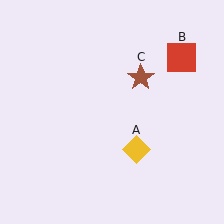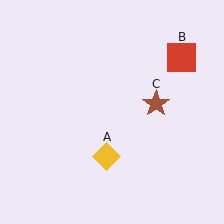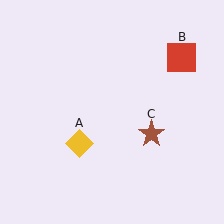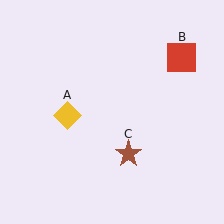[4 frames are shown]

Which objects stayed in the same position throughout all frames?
Red square (object B) remained stationary.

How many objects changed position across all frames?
2 objects changed position: yellow diamond (object A), brown star (object C).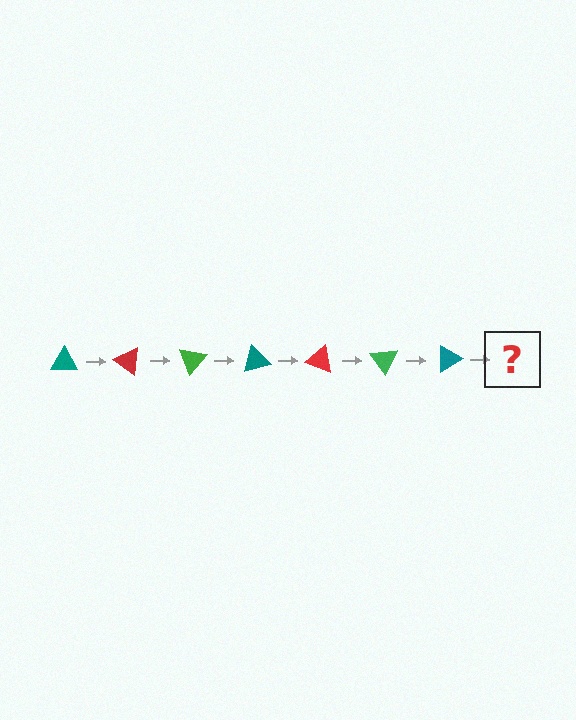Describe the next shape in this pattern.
It should be a red triangle, rotated 245 degrees from the start.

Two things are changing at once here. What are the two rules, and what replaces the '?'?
The two rules are that it rotates 35 degrees each step and the color cycles through teal, red, and green. The '?' should be a red triangle, rotated 245 degrees from the start.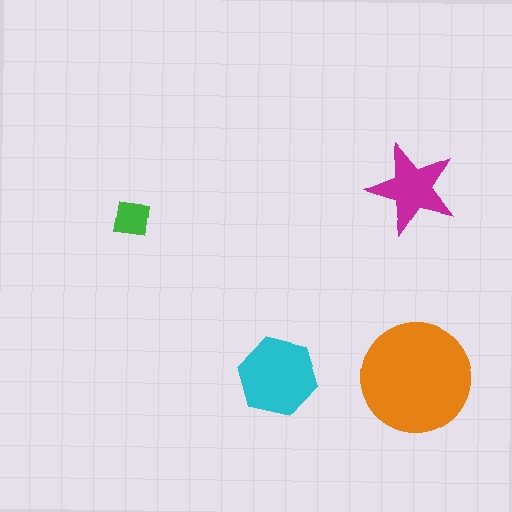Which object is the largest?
The orange circle.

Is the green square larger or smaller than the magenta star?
Smaller.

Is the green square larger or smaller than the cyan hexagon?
Smaller.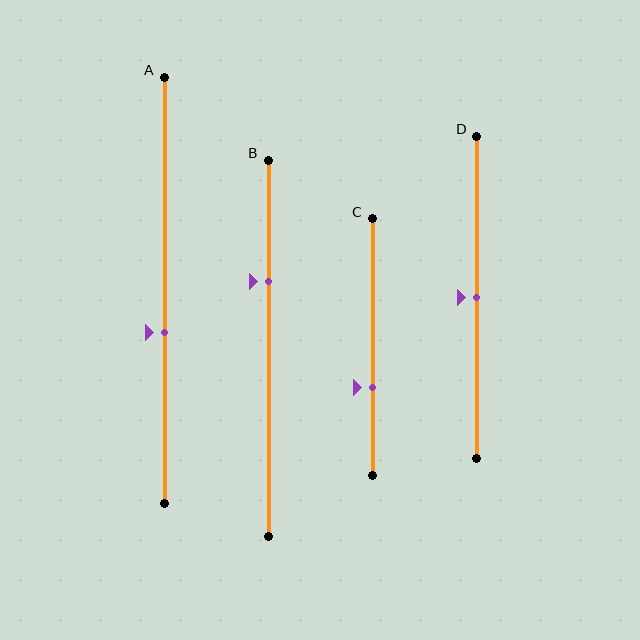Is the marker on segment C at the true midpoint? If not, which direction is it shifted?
No, the marker on segment C is shifted downward by about 16% of the segment length.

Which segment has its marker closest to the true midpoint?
Segment D has its marker closest to the true midpoint.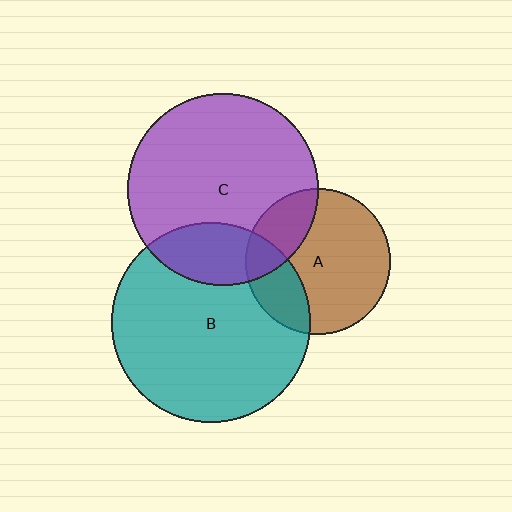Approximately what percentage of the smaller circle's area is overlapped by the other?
Approximately 25%.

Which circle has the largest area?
Circle B (teal).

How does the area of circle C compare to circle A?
Approximately 1.7 times.